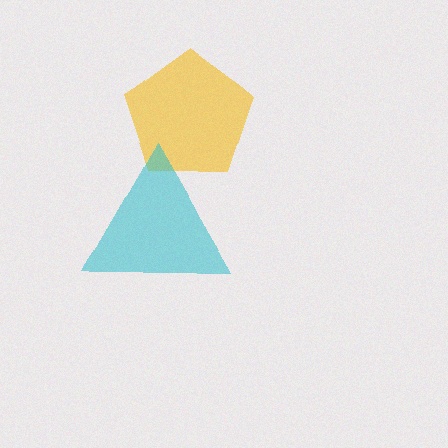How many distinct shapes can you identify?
There are 2 distinct shapes: a yellow pentagon, a cyan triangle.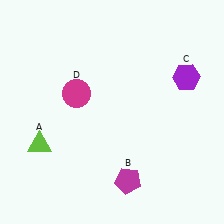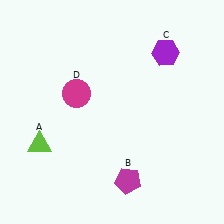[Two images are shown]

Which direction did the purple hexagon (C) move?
The purple hexagon (C) moved up.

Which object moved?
The purple hexagon (C) moved up.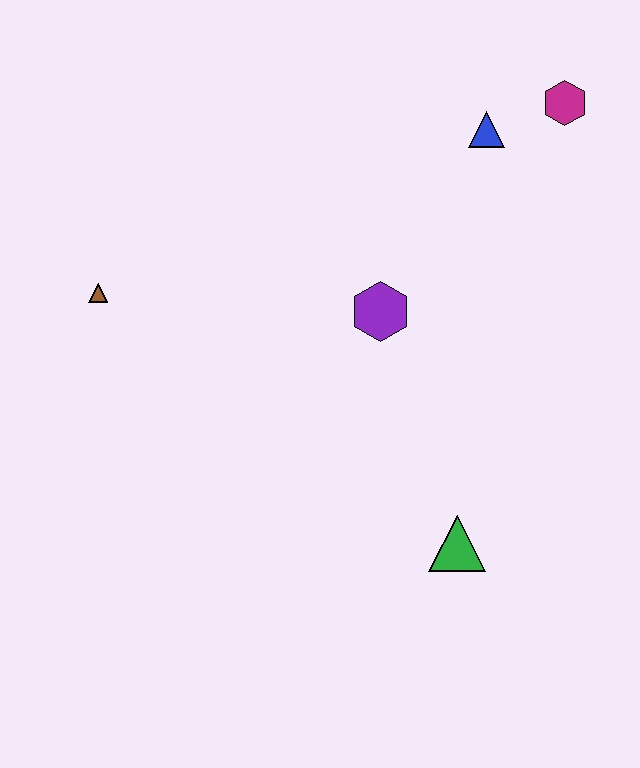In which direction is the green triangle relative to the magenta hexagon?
The green triangle is below the magenta hexagon.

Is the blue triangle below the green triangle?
No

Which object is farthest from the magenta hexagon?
The brown triangle is farthest from the magenta hexagon.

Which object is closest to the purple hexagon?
The blue triangle is closest to the purple hexagon.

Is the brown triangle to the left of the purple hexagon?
Yes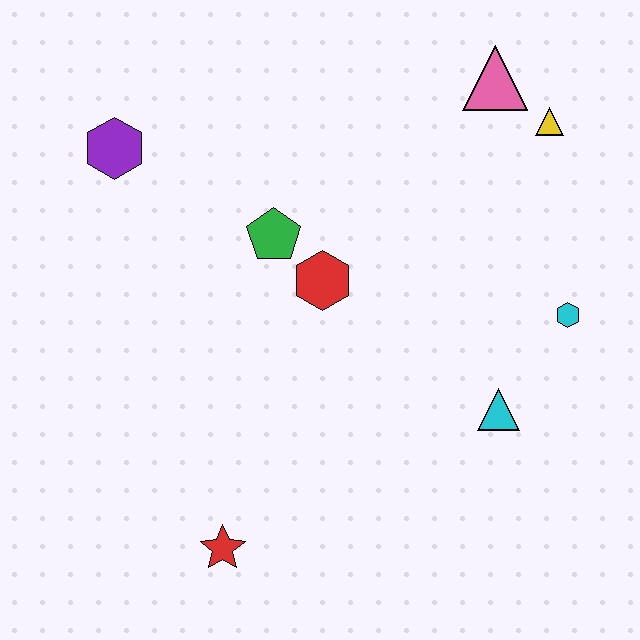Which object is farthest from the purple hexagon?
The cyan hexagon is farthest from the purple hexagon.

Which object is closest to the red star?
The red hexagon is closest to the red star.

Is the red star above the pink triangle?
No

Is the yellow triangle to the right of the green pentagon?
Yes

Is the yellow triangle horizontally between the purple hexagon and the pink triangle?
No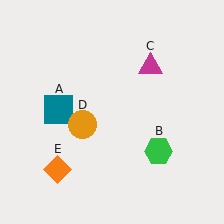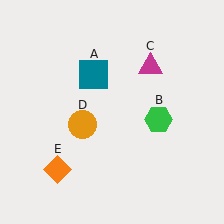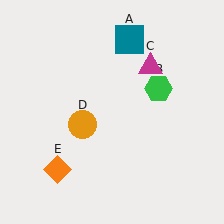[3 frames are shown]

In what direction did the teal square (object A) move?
The teal square (object A) moved up and to the right.